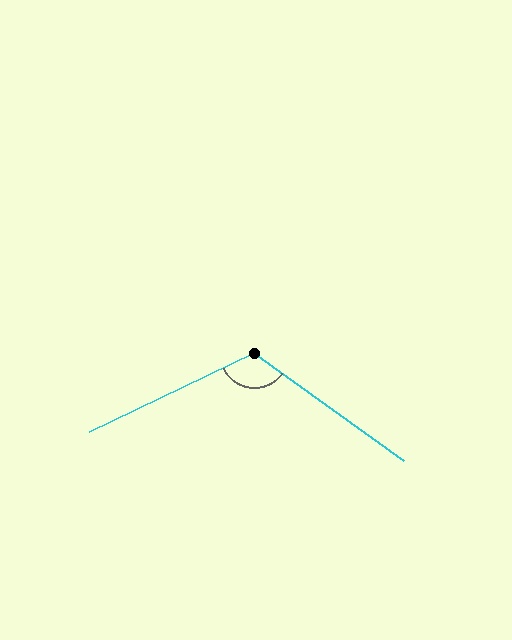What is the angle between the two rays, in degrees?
Approximately 119 degrees.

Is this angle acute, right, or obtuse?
It is obtuse.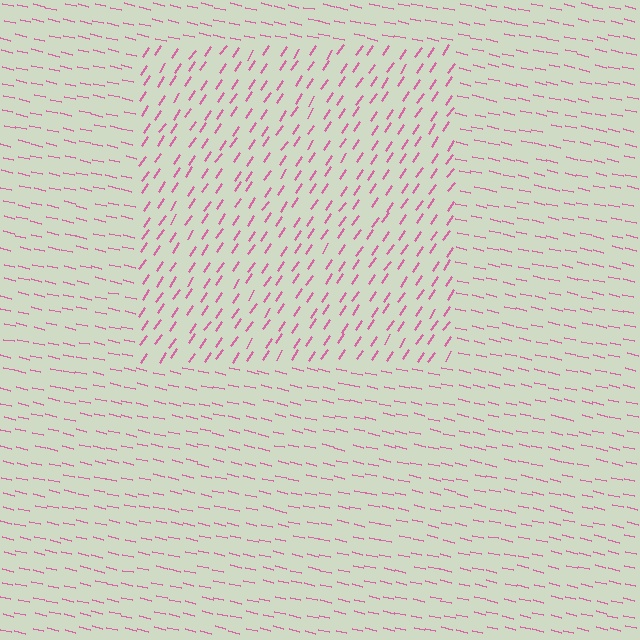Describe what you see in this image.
The image is filled with small pink line segments. A rectangle region in the image has lines oriented differently from the surrounding lines, creating a visible texture boundary.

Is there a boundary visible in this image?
Yes, there is a texture boundary formed by a change in line orientation.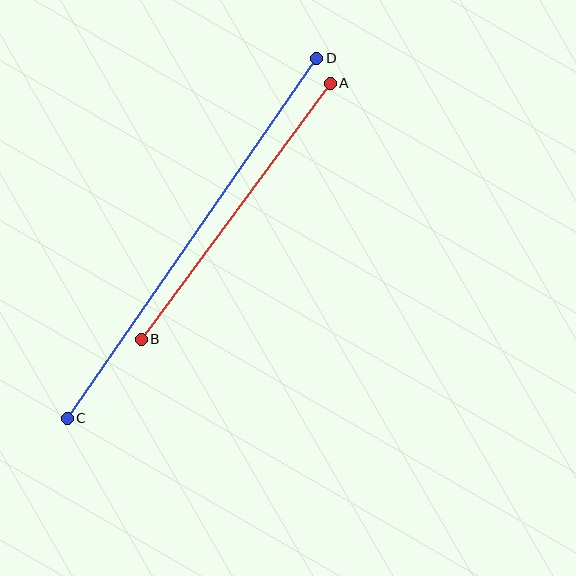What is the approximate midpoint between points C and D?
The midpoint is at approximately (192, 238) pixels.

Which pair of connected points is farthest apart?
Points C and D are farthest apart.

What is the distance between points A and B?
The distance is approximately 319 pixels.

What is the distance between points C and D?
The distance is approximately 438 pixels.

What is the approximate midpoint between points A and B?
The midpoint is at approximately (236, 211) pixels.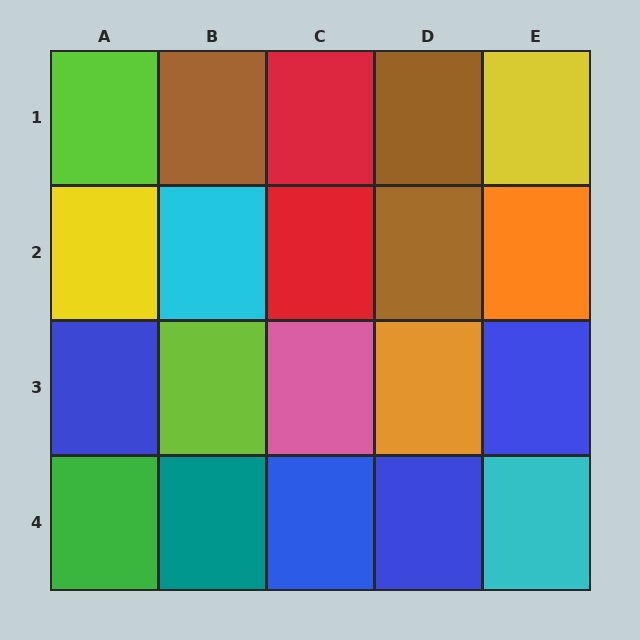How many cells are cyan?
2 cells are cyan.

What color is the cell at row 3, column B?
Lime.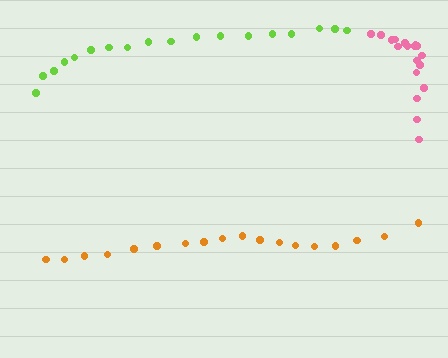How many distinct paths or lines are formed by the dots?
There are 3 distinct paths.